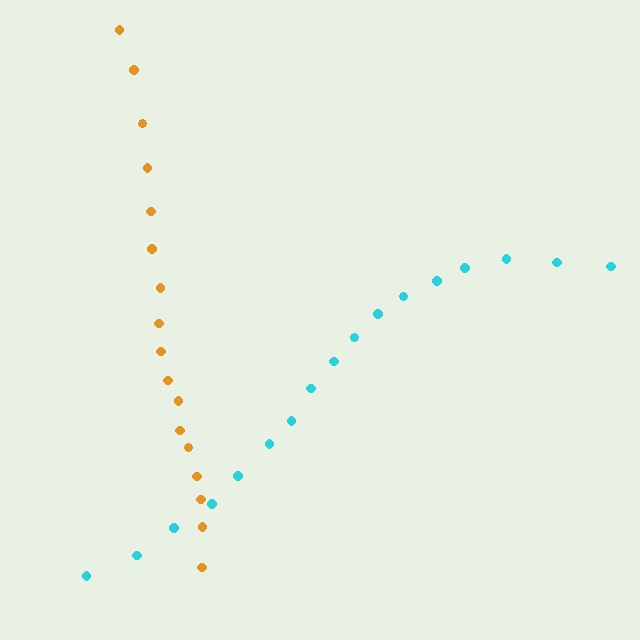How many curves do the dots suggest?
There are 2 distinct paths.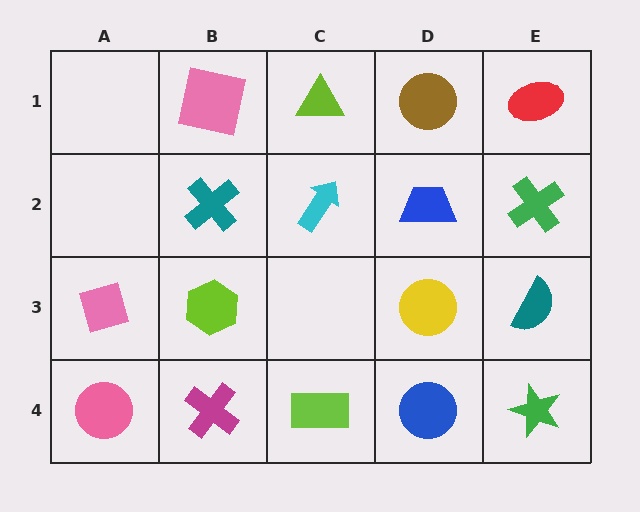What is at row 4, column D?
A blue circle.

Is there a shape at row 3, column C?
No, that cell is empty.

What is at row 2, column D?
A blue trapezoid.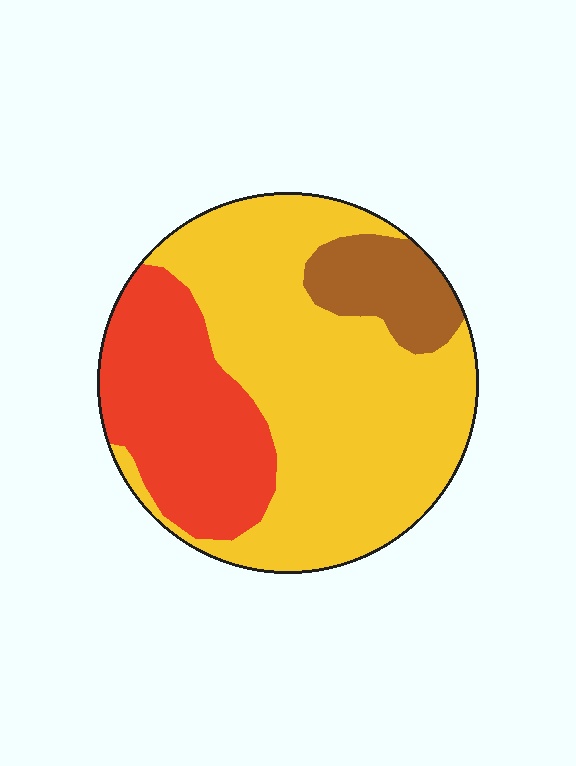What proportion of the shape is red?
Red covers 28% of the shape.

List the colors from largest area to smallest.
From largest to smallest: yellow, red, brown.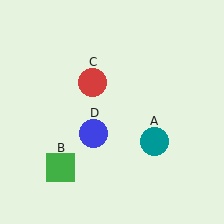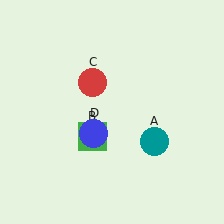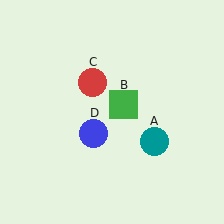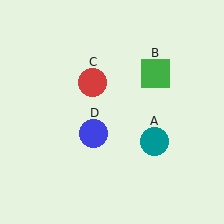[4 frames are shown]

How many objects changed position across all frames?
1 object changed position: green square (object B).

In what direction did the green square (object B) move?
The green square (object B) moved up and to the right.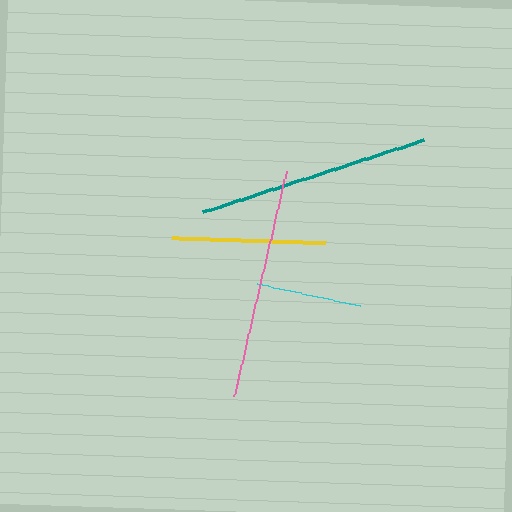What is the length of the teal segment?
The teal segment is approximately 232 pixels long.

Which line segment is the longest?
The teal line is the longest at approximately 232 pixels.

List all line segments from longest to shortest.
From longest to shortest: teal, pink, yellow, cyan.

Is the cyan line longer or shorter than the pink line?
The pink line is longer than the cyan line.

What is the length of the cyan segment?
The cyan segment is approximately 106 pixels long.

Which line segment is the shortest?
The cyan line is the shortest at approximately 106 pixels.